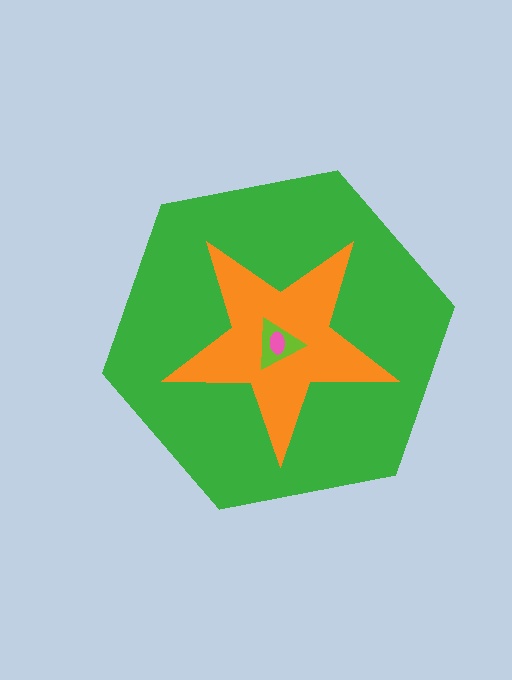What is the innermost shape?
The pink ellipse.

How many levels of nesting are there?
4.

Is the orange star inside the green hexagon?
Yes.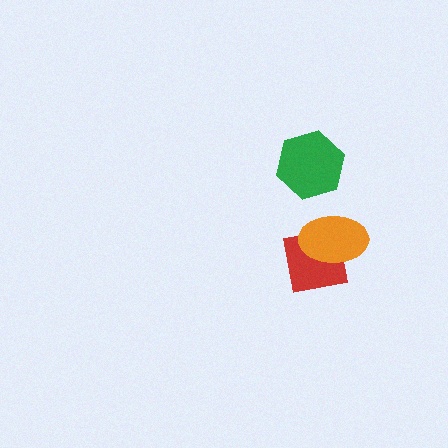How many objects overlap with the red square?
1 object overlaps with the red square.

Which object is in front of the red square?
The orange ellipse is in front of the red square.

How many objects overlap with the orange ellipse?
1 object overlaps with the orange ellipse.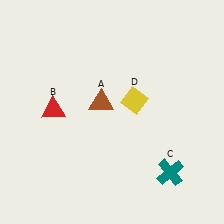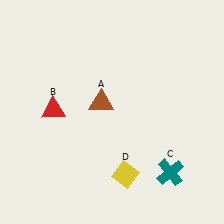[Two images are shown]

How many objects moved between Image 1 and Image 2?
1 object moved between the two images.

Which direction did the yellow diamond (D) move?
The yellow diamond (D) moved down.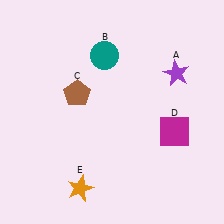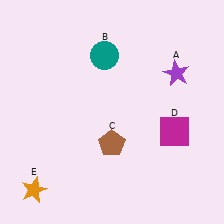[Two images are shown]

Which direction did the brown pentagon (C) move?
The brown pentagon (C) moved down.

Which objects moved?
The objects that moved are: the brown pentagon (C), the orange star (E).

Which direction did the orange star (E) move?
The orange star (E) moved left.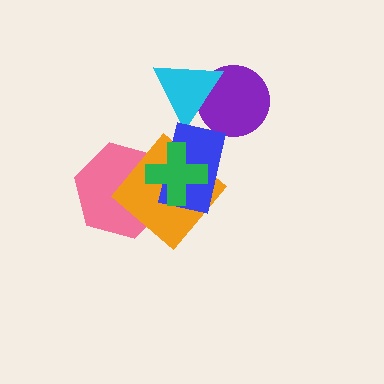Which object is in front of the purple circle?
The cyan triangle is in front of the purple circle.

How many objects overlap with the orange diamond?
3 objects overlap with the orange diamond.